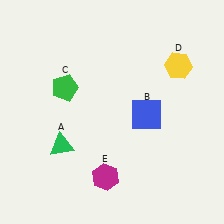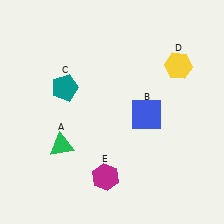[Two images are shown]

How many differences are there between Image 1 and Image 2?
There is 1 difference between the two images.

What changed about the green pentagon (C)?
In Image 1, C is green. In Image 2, it changed to teal.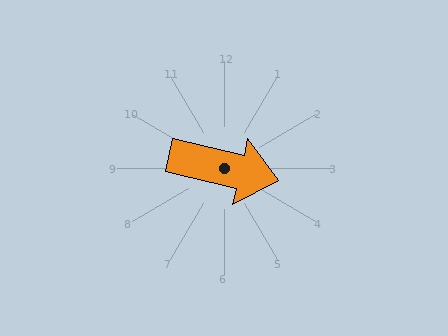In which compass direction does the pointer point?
East.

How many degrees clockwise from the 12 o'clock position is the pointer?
Approximately 103 degrees.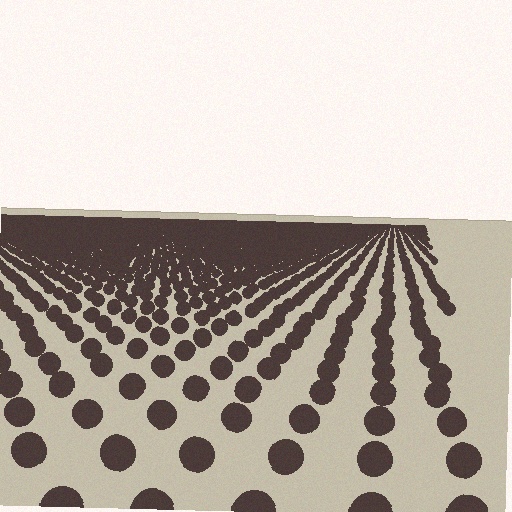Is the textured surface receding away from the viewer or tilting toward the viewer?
The surface is receding away from the viewer. Texture elements get smaller and denser toward the top.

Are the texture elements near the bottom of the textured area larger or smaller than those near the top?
Larger. Near the bottom, elements are closer to the viewer and appear at a bigger on-screen size.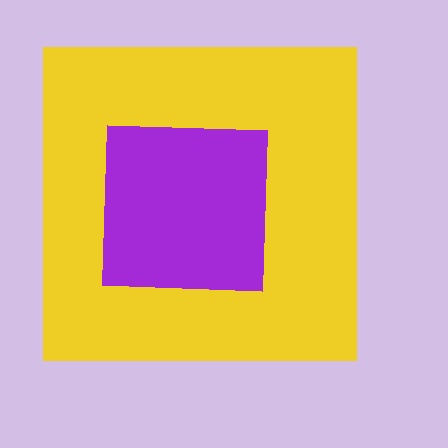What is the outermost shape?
The yellow square.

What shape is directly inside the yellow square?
The purple square.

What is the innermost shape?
The purple square.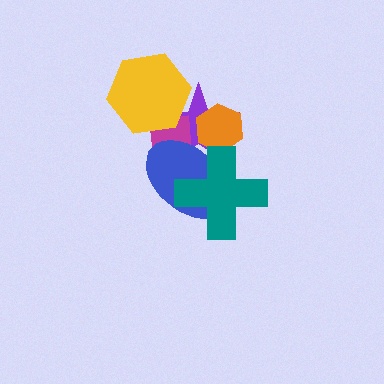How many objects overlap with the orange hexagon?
2 objects overlap with the orange hexagon.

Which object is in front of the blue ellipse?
The teal cross is in front of the blue ellipse.